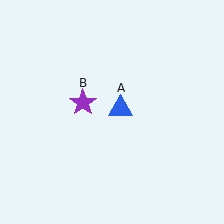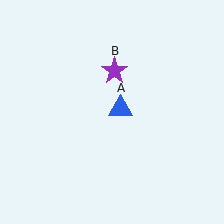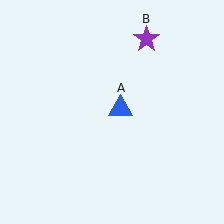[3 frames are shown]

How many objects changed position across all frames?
1 object changed position: purple star (object B).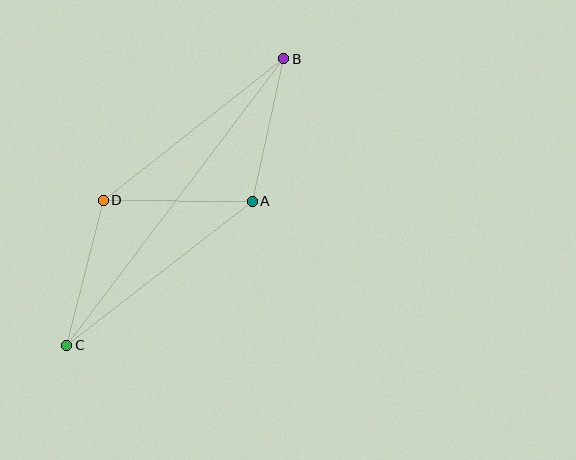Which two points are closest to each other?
Points A and B are closest to each other.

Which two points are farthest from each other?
Points B and C are farthest from each other.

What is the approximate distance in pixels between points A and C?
The distance between A and C is approximately 235 pixels.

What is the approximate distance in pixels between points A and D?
The distance between A and D is approximately 149 pixels.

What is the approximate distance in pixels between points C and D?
The distance between C and D is approximately 150 pixels.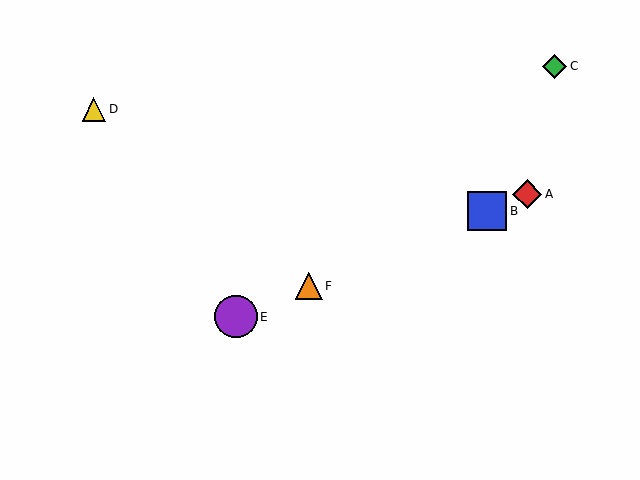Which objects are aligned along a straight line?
Objects A, B, E, F are aligned along a straight line.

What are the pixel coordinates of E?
Object E is at (236, 317).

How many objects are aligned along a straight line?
4 objects (A, B, E, F) are aligned along a straight line.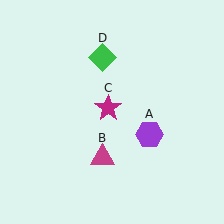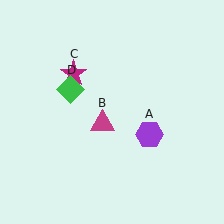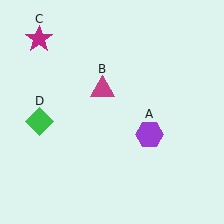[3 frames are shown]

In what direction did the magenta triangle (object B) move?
The magenta triangle (object B) moved up.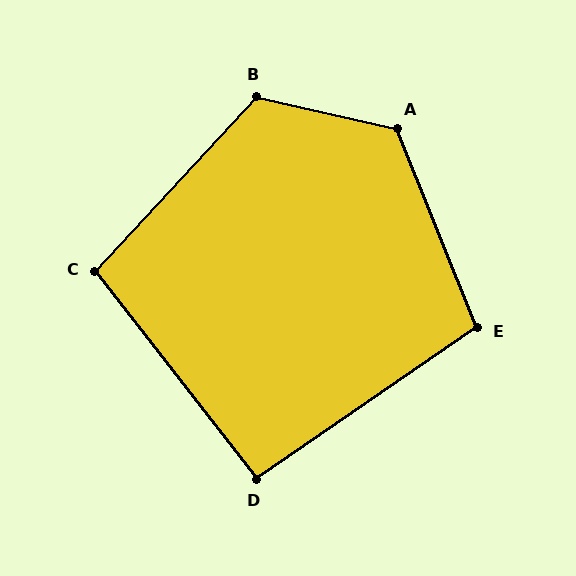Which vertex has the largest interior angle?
A, at approximately 124 degrees.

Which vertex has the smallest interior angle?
D, at approximately 93 degrees.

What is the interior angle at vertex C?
Approximately 99 degrees (obtuse).